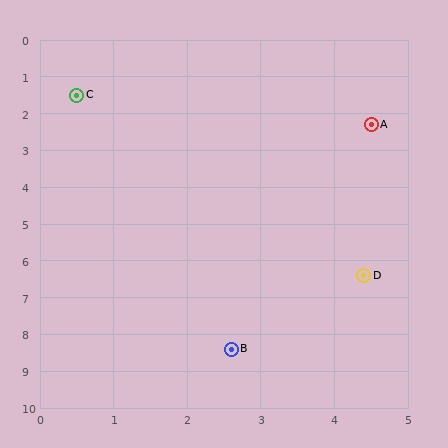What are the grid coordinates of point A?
Point A is at approximately (4.5, 2.3).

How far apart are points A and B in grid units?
Points A and B are about 6.4 grid units apart.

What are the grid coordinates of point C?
Point C is at approximately (0.5, 1.5).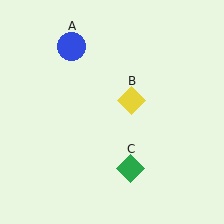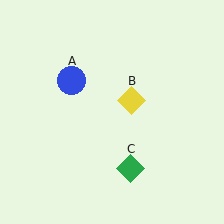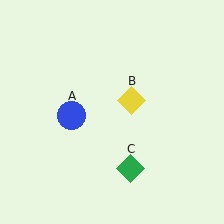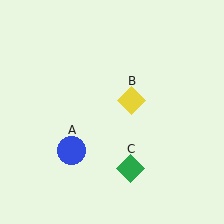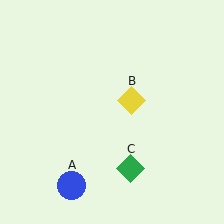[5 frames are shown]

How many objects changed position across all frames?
1 object changed position: blue circle (object A).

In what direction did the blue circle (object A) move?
The blue circle (object A) moved down.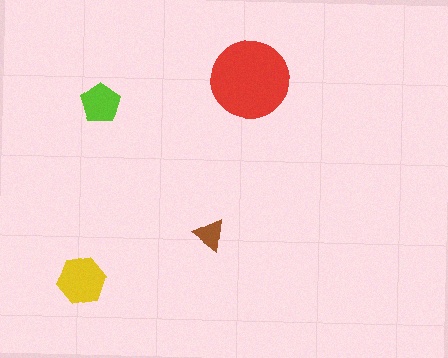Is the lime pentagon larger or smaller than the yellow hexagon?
Smaller.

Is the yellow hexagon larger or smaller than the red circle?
Smaller.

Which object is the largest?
The red circle.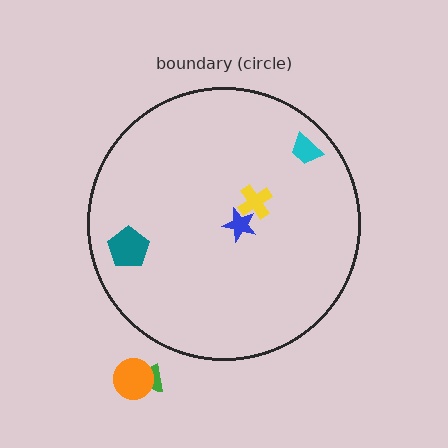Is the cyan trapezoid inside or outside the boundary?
Inside.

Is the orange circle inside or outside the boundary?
Outside.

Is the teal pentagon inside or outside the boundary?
Inside.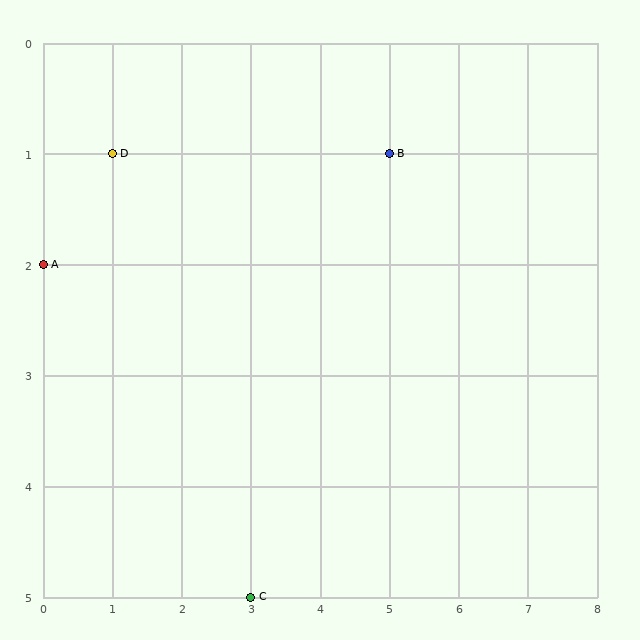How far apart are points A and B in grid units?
Points A and B are 5 columns and 1 row apart (about 5.1 grid units diagonally).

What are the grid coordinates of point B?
Point B is at grid coordinates (5, 1).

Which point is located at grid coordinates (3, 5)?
Point C is at (3, 5).